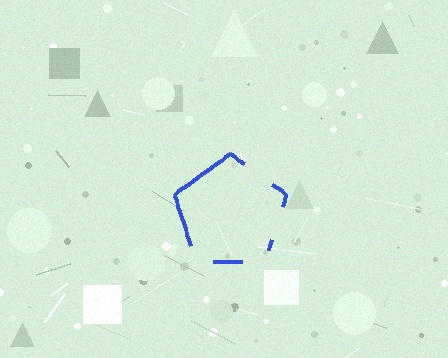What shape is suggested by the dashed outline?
The dashed outline suggests a pentagon.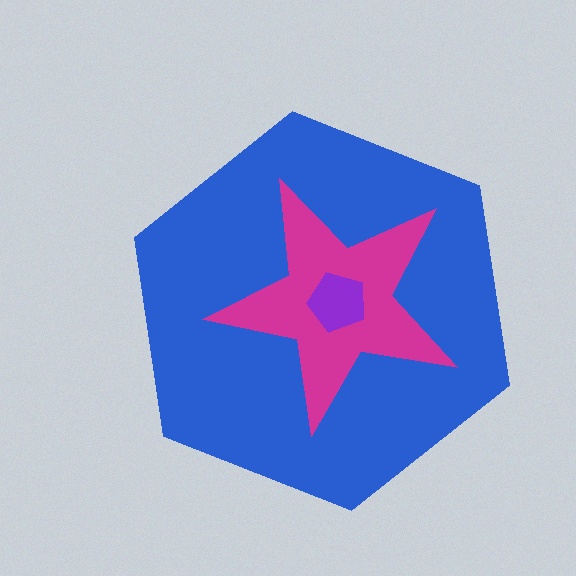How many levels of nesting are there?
3.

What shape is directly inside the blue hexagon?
The magenta star.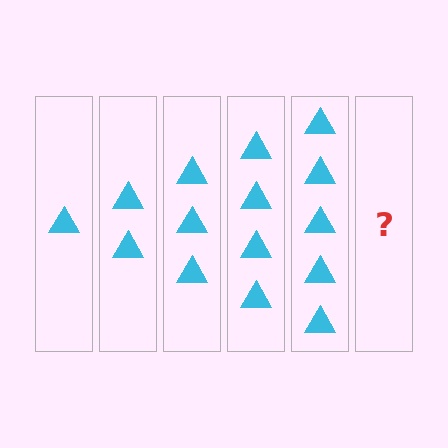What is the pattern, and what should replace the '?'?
The pattern is that each step adds one more triangle. The '?' should be 6 triangles.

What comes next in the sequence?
The next element should be 6 triangles.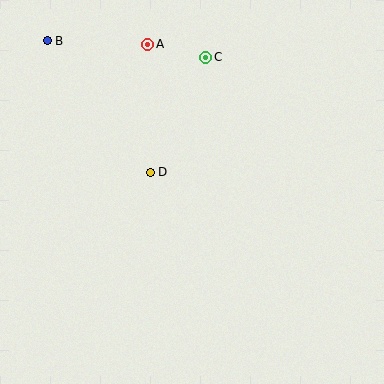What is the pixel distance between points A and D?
The distance between A and D is 128 pixels.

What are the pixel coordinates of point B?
Point B is at (47, 41).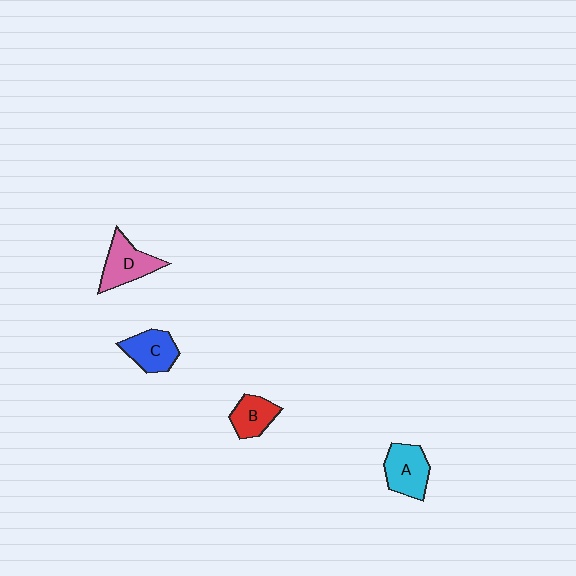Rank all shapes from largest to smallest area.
From largest to smallest: D (pink), A (cyan), C (blue), B (red).